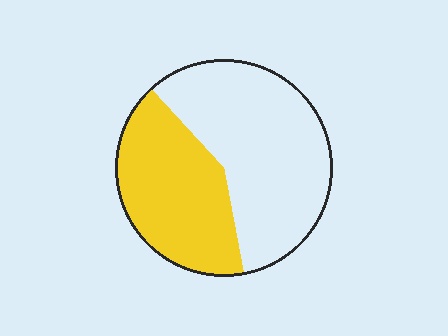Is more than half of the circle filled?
No.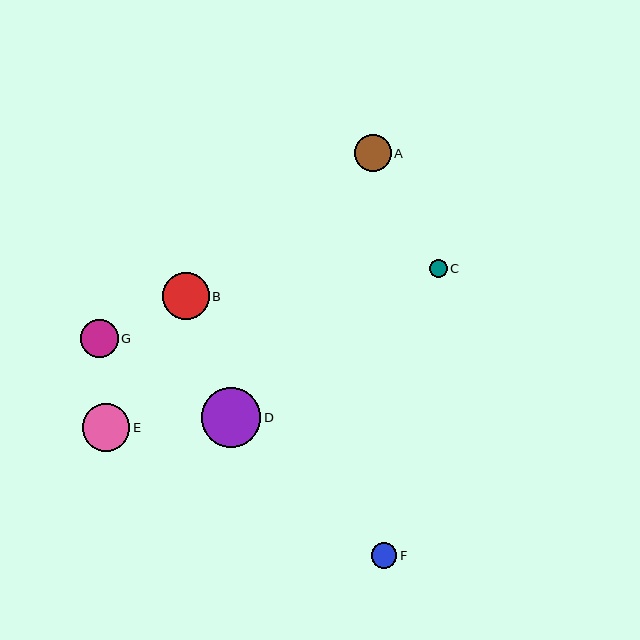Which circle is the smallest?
Circle C is the smallest with a size of approximately 18 pixels.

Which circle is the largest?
Circle D is the largest with a size of approximately 60 pixels.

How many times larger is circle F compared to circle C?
Circle F is approximately 1.4 times the size of circle C.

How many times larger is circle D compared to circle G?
Circle D is approximately 1.6 times the size of circle G.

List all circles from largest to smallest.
From largest to smallest: D, E, B, G, A, F, C.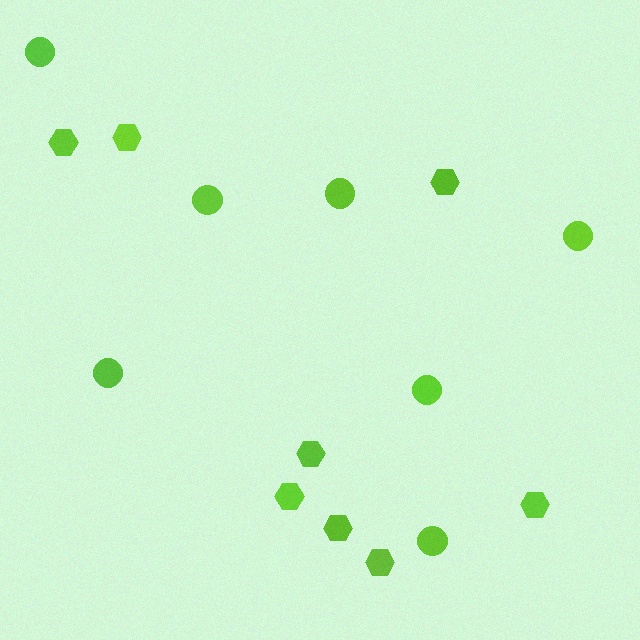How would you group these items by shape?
There are 2 groups: one group of hexagons (8) and one group of circles (7).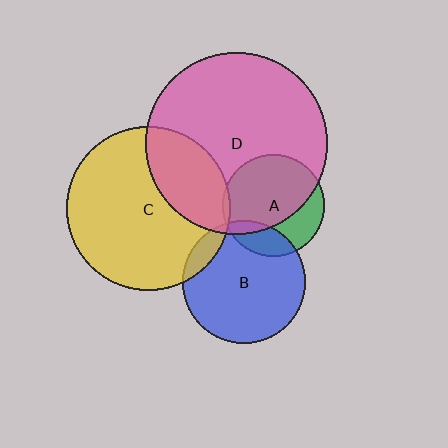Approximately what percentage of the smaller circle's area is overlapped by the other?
Approximately 65%.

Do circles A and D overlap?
Yes.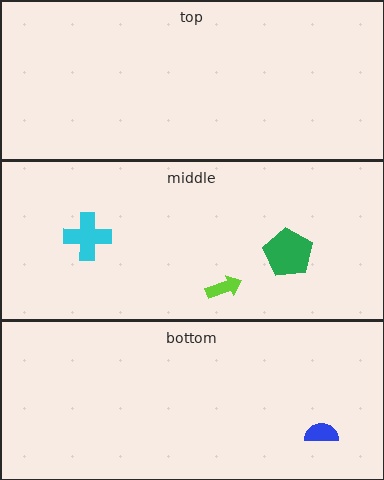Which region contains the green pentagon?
The middle region.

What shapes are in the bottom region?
The blue semicircle.